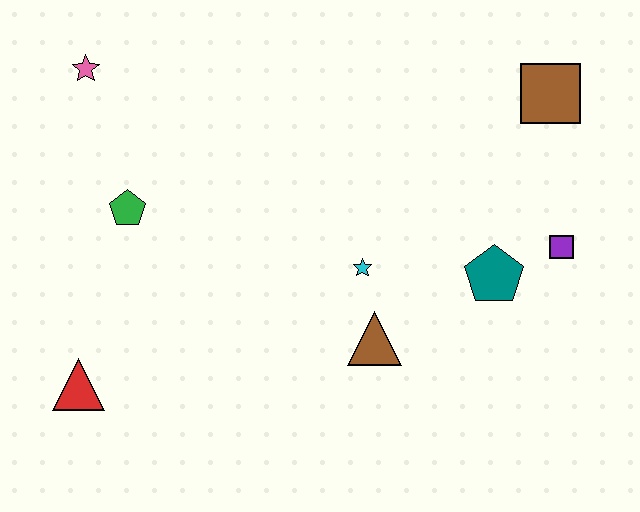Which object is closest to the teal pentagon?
The purple square is closest to the teal pentagon.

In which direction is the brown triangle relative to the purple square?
The brown triangle is to the left of the purple square.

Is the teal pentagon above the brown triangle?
Yes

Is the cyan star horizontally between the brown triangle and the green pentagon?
Yes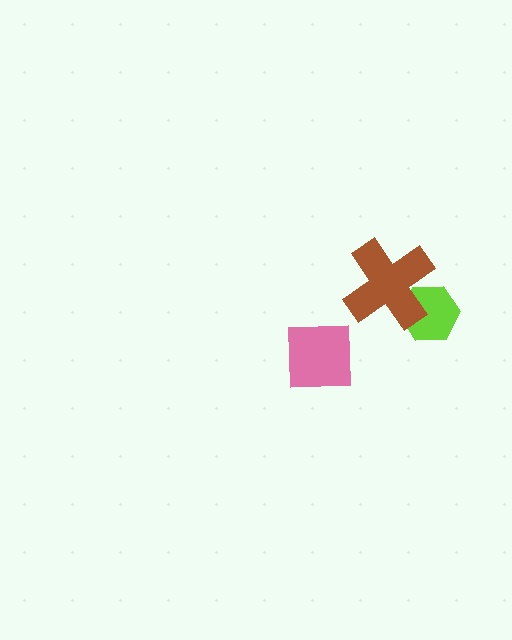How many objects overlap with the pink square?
0 objects overlap with the pink square.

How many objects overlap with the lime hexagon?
1 object overlaps with the lime hexagon.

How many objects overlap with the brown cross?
1 object overlaps with the brown cross.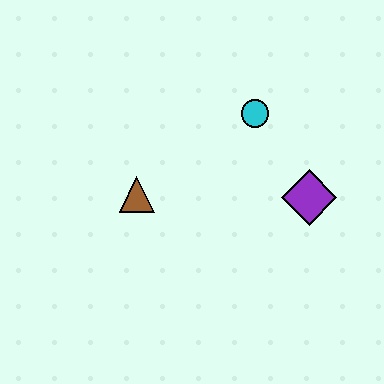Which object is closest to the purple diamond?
The cyan circle is closest to the purple diamond.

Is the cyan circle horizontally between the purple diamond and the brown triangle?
Yes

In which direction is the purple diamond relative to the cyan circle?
The purple diamond is below the cyan circle.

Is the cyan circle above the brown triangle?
Yes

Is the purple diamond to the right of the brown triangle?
Yes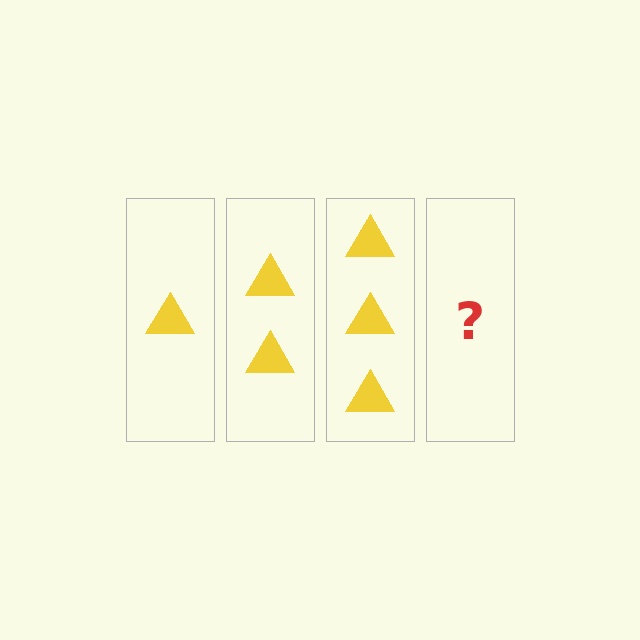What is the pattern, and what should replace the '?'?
The pattern is that each step adds one more triangle. The '?' should be 4 triangles.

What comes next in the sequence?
The next element should be 4 triangles.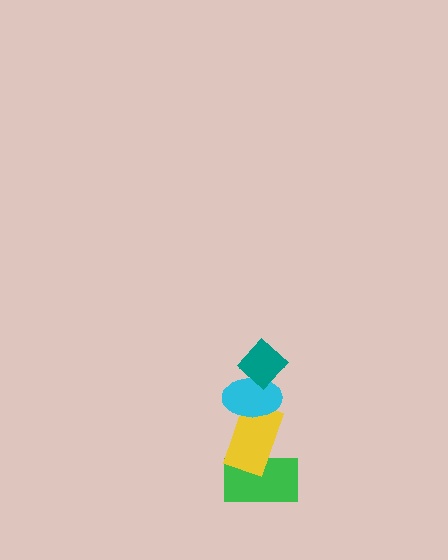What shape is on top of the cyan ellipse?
The teal diamond is on top of the cyan ellipse.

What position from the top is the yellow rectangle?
The yellow rectangle is 3rd from the top.